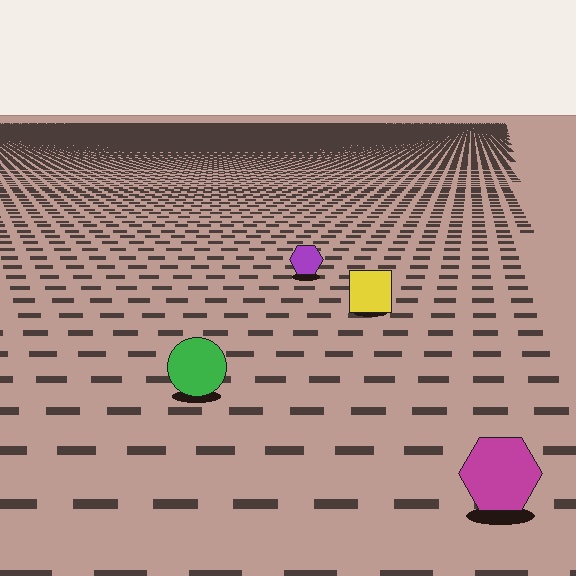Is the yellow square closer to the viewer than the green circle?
No. The green circle is closer — you can tell from the texture gradient: the ground texture is coarser near it.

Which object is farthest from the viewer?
The purple hexagon is farthest from the viewer. It appears smaller and the ground texture around it is denser.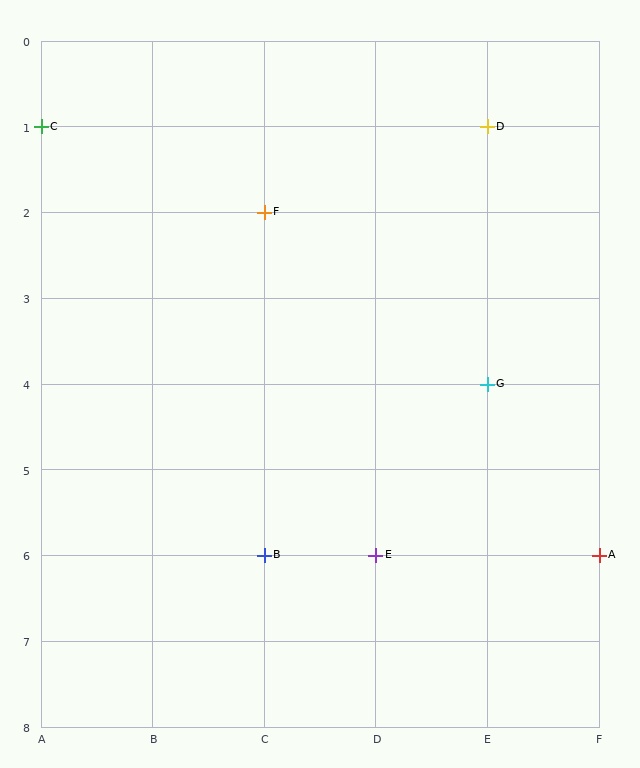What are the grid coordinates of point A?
Point A is at grid coordinates (F, 6).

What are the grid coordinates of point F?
Point F is at grid coordinates (C, 2).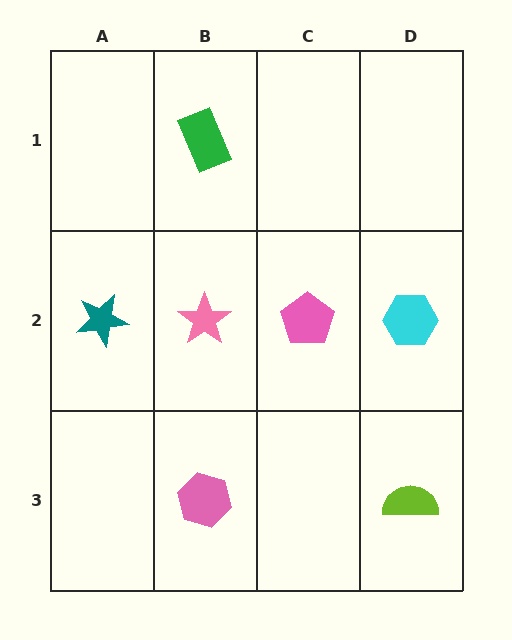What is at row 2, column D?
A cyan hexagon.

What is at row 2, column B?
A pink star.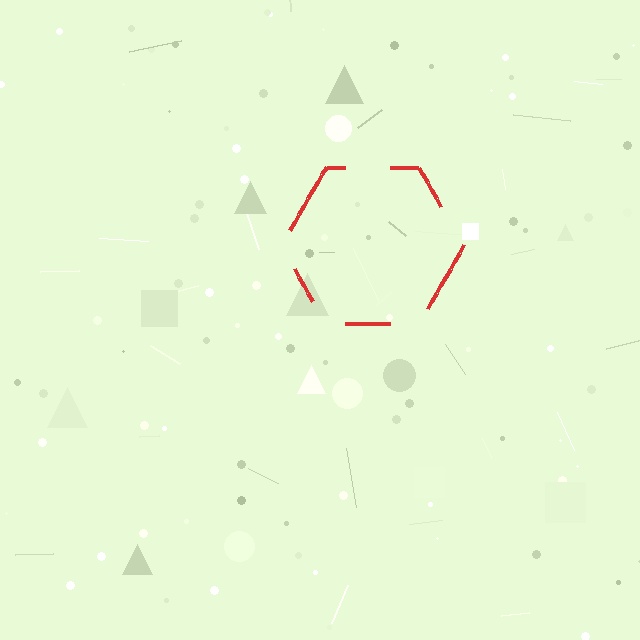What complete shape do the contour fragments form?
The contour fragments form a hexagon.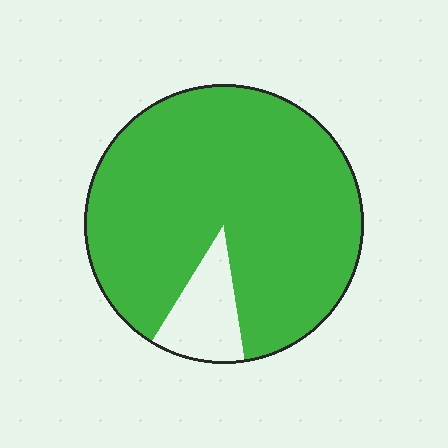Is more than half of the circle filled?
Yes.